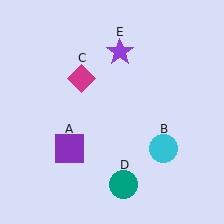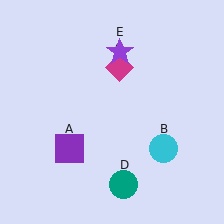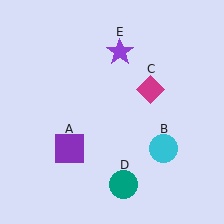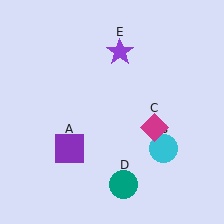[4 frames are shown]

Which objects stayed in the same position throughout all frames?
Purple square (object A) and cyan circle (object B) and teal circle (object D) and purple star (object E) remained stationary.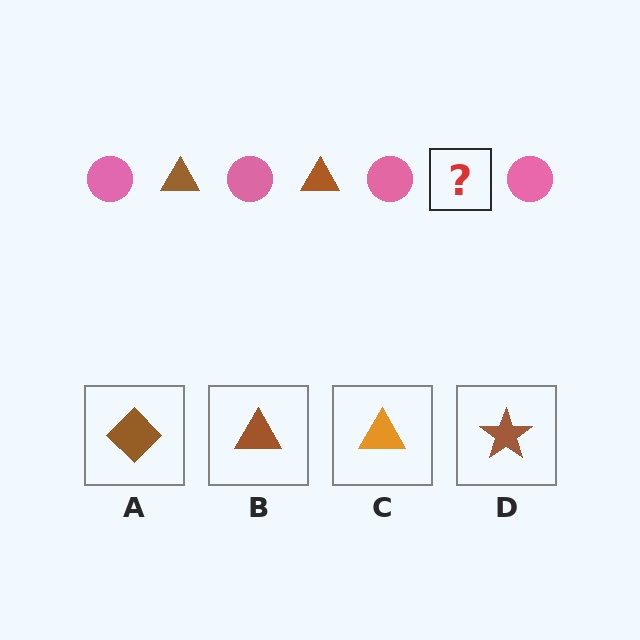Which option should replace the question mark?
Option B.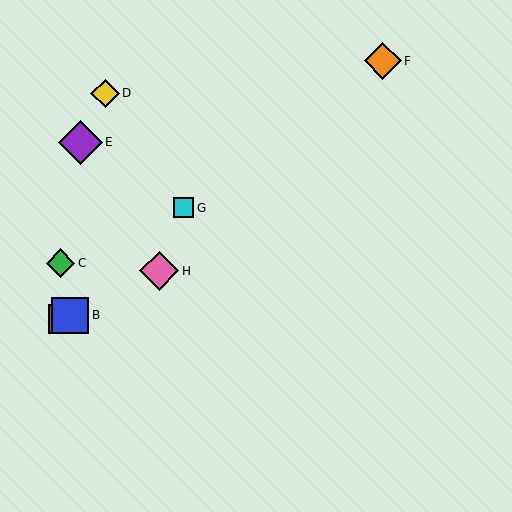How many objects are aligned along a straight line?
3 objects (A, B, H) are aligned along a straight line.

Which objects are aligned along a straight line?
Objects A, B, H are aligned along a straight line.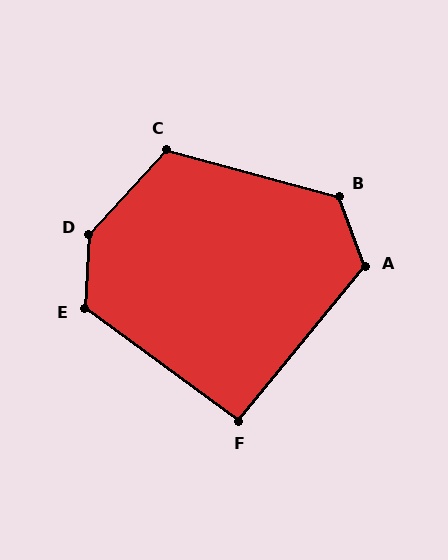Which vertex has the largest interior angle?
D, at approximately 141 degrees.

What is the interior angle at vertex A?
Approximately 120 degrees (obtuse).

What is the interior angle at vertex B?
Approximately 126 degrees (obtuse).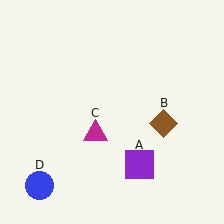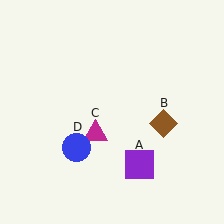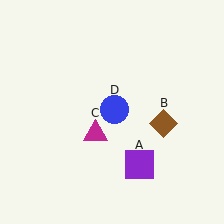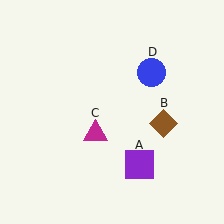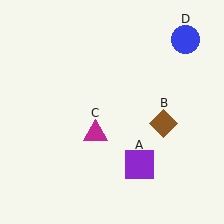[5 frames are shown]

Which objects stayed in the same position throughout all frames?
Purple square (object A) and brown diamond (object B) and magenta triangle (object C) remained stationary.